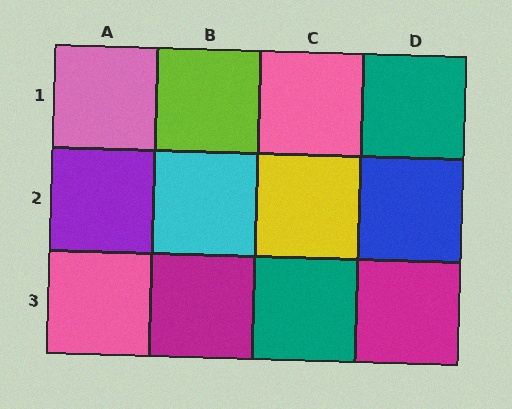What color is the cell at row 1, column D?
Teal.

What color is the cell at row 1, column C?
Pink.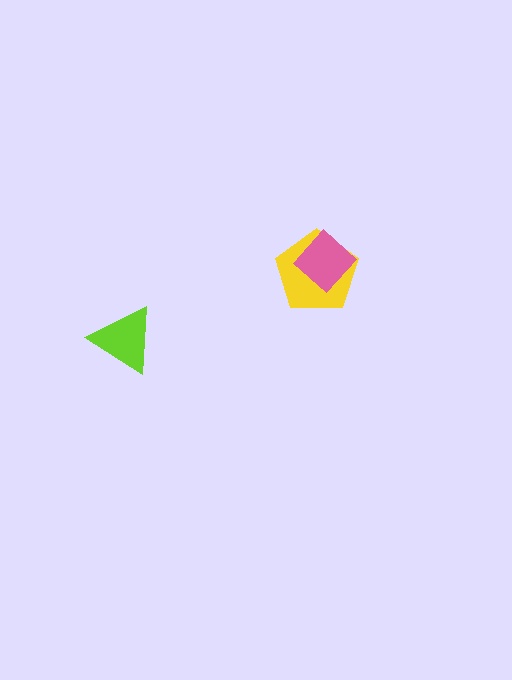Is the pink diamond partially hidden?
No, no other shape covers it.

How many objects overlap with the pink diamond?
1 object overlaps with the pink diamond.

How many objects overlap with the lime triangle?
0 objects overlap with the lime triangle.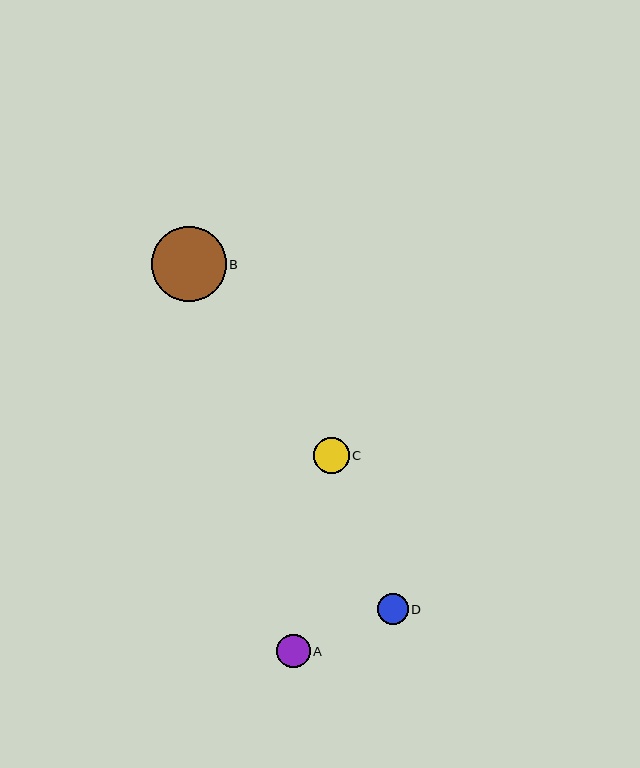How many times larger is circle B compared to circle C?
Circle B is approximately 2.1 times the size of circle C.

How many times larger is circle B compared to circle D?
Circle B is approximately 2.4 times the size of circle D.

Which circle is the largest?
Circle B is the largest with a size of approximately 75 pixels.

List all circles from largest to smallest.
From largest to smallest: B, C, A, D.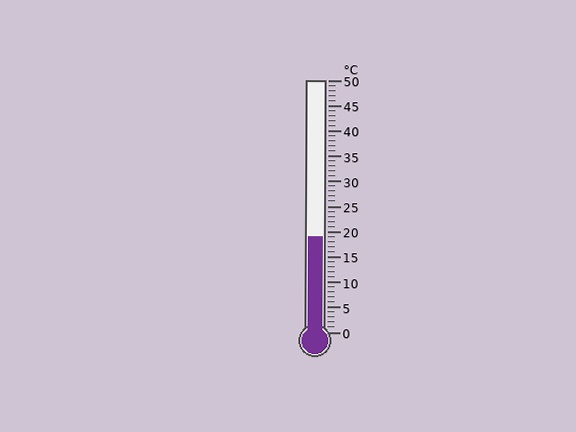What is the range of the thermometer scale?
The thermometer scale ranges from 0°C to 50°C.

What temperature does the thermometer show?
The thermometer shows approximately 19°C.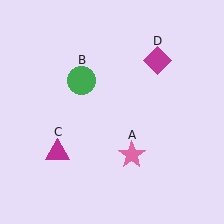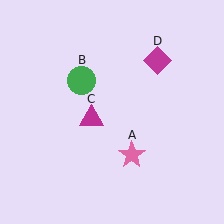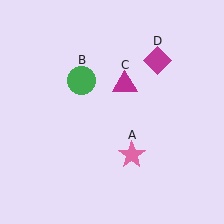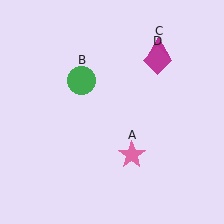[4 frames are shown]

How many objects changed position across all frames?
1 object changed position: magenta triangle (object C).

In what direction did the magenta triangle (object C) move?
The magenta triangle (object C) moved up and to the right.